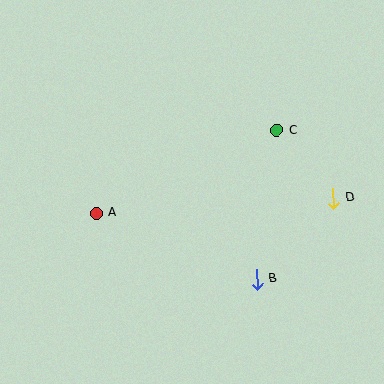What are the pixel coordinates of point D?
Point D is at (333, 198).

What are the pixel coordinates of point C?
Point C is at (276, 131).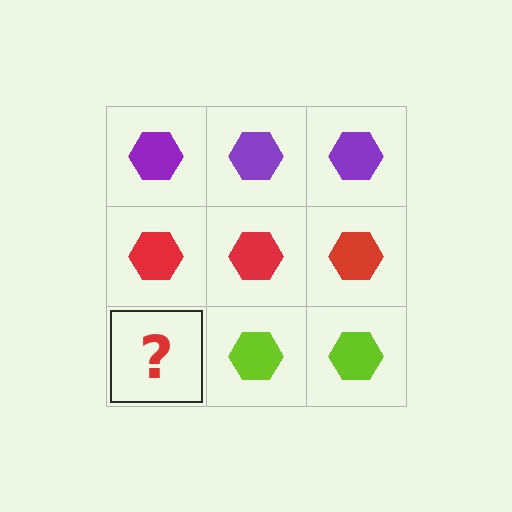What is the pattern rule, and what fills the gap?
The rule is that each row has a consistent color. The gap should be filled with a lime hexagon.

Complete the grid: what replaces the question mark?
The question mark should be replaced with a lime hexagon.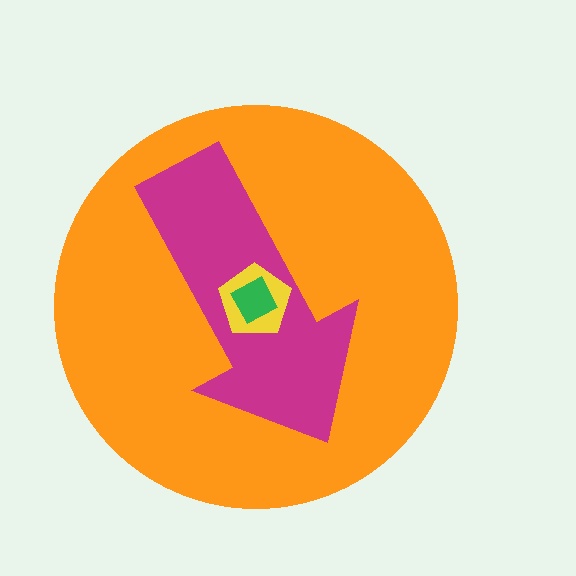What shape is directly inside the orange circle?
The magenta arrow.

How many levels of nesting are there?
4.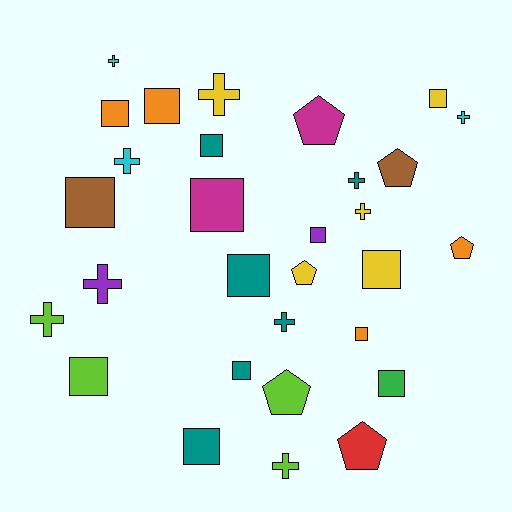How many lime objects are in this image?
There are 4 lime objects.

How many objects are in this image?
There are 30 objects.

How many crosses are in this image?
There are 10 crosses.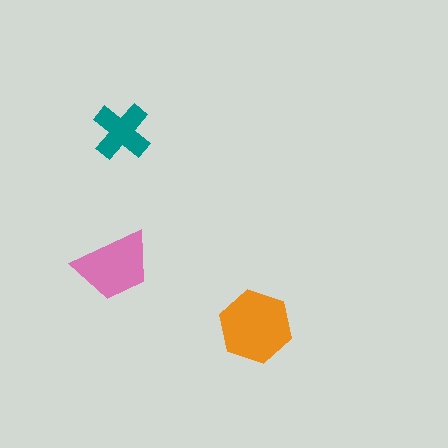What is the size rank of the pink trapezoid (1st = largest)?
2nd.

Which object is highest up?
The teal cross is topmost.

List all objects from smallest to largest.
The teal cross, the pink trapezoid, the orange hexagon.